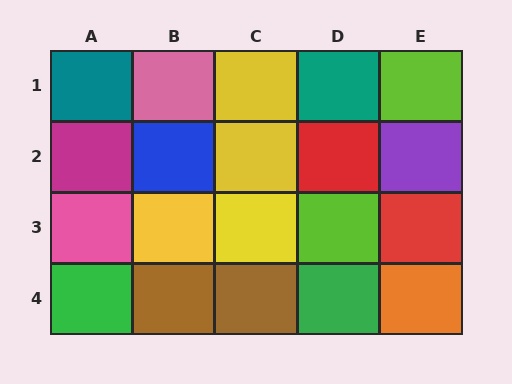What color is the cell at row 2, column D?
Red.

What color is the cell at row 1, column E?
Lime.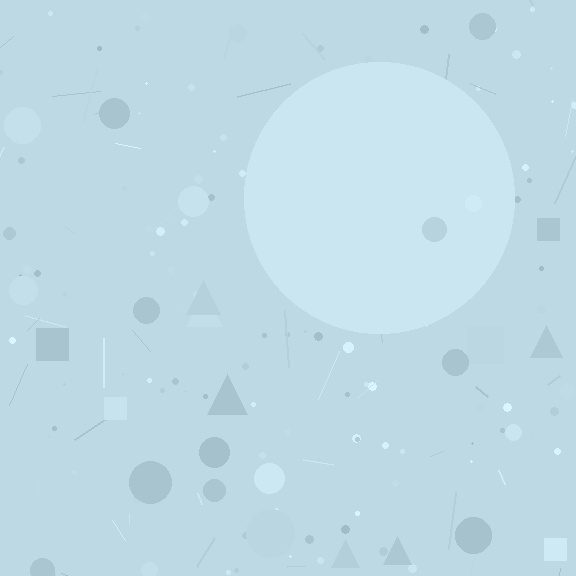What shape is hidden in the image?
A circle is hidden in the image.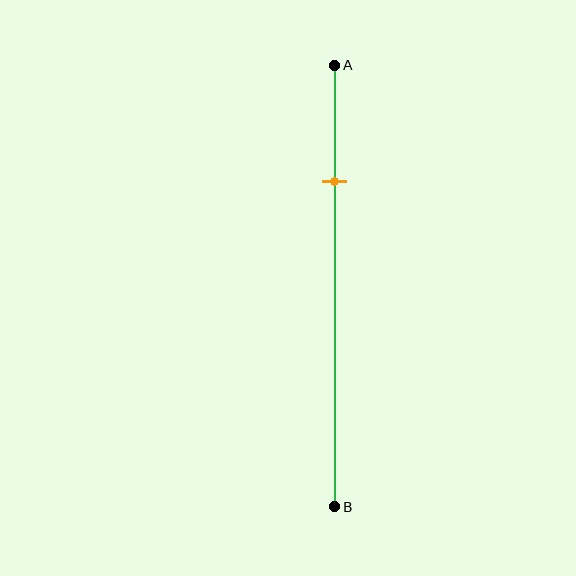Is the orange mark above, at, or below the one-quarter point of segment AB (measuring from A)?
The orange mark is approximately at the one-quarter point of segment AB.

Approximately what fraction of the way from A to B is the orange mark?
The orange mark is approximately 25% of the way from A to B.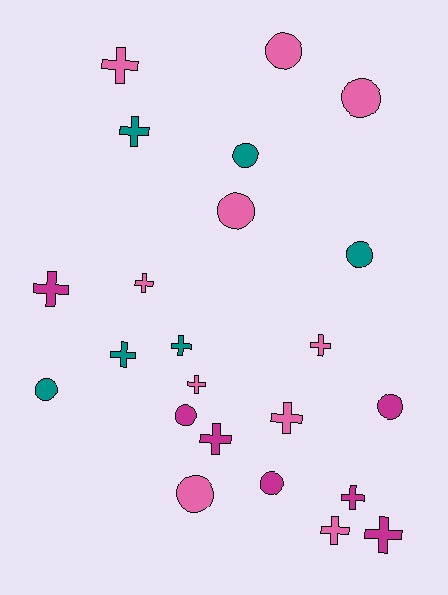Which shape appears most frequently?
Cross, with 13 objects.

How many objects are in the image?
There are 23 objects.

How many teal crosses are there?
There are 3 teal crosses.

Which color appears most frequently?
Pink, with 10 objects.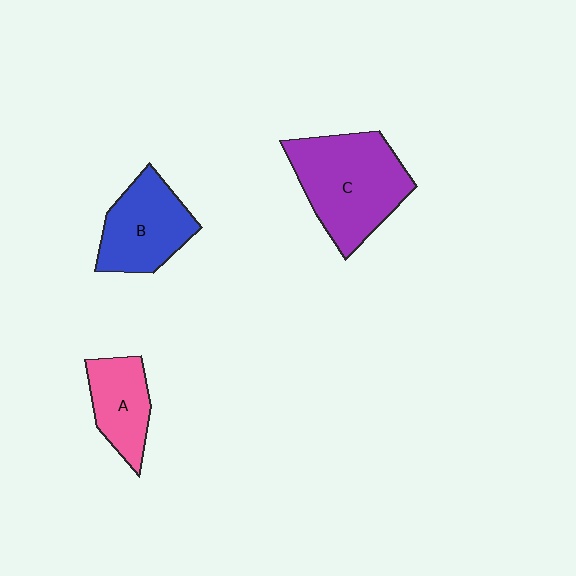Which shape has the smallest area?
Shape A (pink).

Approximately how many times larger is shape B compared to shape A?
Approximately 1.3 times.